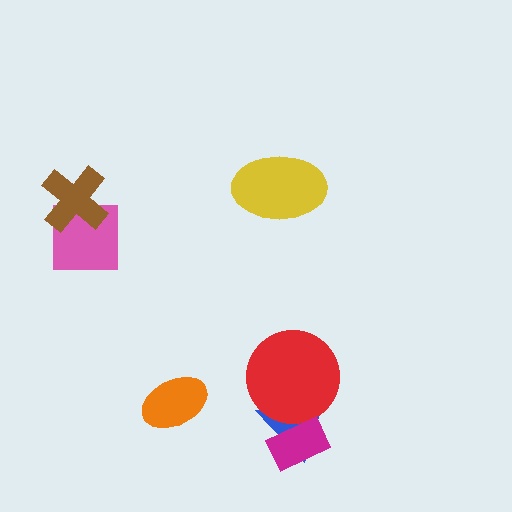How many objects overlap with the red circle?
1 object overlaps with the red circle.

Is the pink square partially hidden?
Yes, it is partially covered by another shape.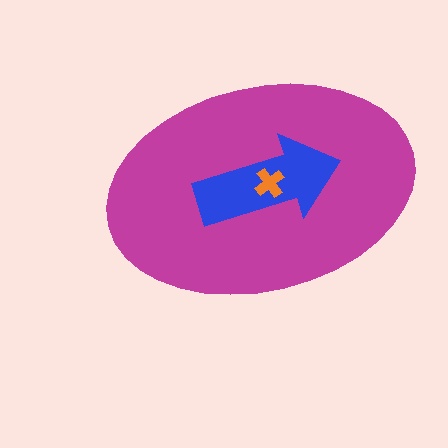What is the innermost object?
The orange cross.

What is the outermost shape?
The magenta ellipse.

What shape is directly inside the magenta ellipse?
The blue arrow.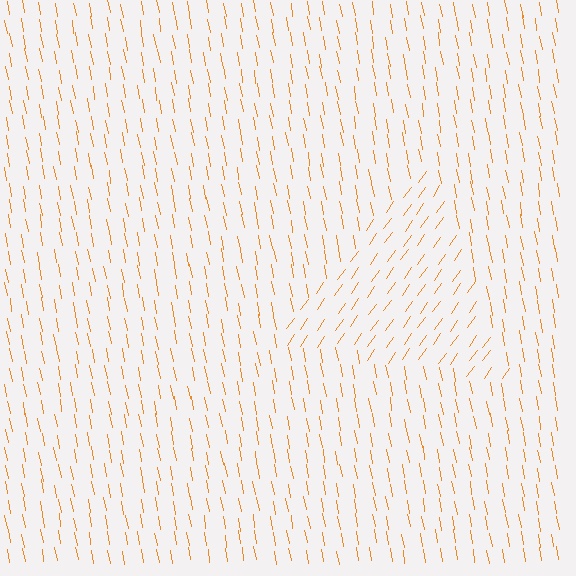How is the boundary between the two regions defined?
The boundary is defined purely by a change in line orientation (approximately 45 degrees difference). All lines are the same color and thickness.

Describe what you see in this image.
The image is filled with small orange line segments. A triangle region in the image has lines oriented differently from the surrounding lines, creating a visible texture boundary.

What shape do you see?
I see a triangle.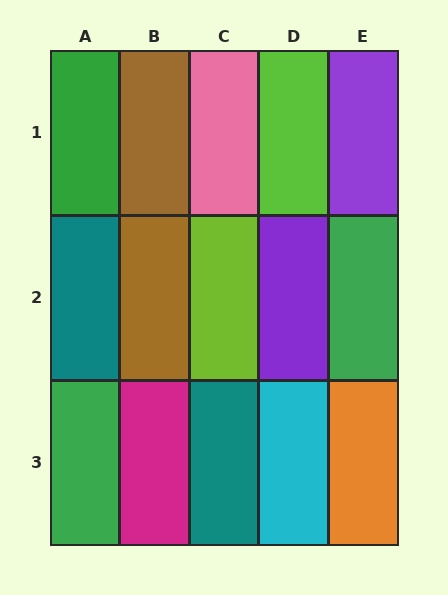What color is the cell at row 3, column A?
Green.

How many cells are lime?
2 cells are lime.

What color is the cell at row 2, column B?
Brown.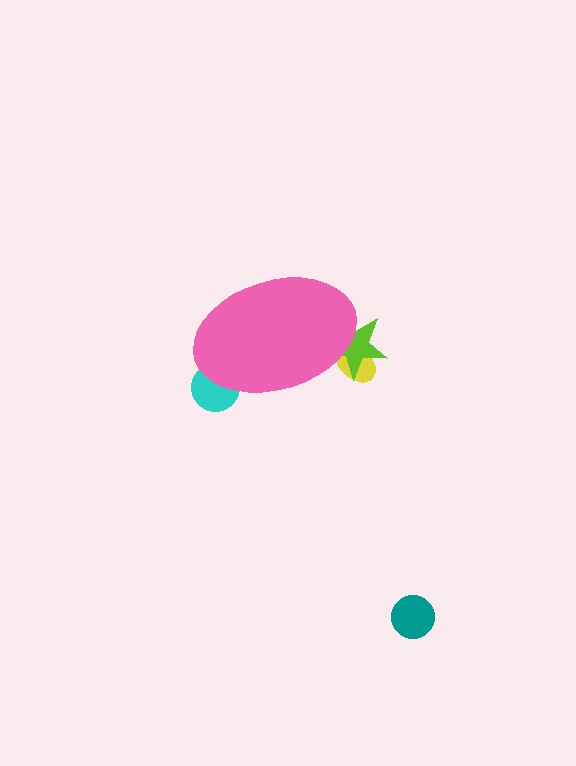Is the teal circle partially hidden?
No, the teal circle is fully visible.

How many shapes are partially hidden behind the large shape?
3 shapes are partially hidden.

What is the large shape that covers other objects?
A pink ellipse.